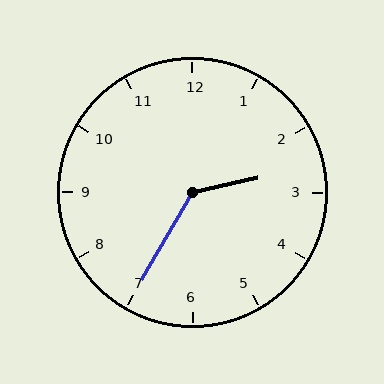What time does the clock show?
2:35.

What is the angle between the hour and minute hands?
Approximately 132 degrees.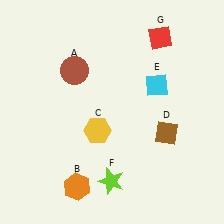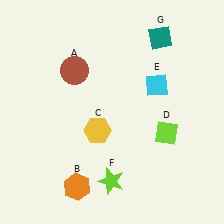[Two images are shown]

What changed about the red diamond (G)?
In Image 1, G is red. In Image 2, it changed to teal.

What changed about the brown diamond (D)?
In Image 1, D is brown. In Image 2, it changed to lime.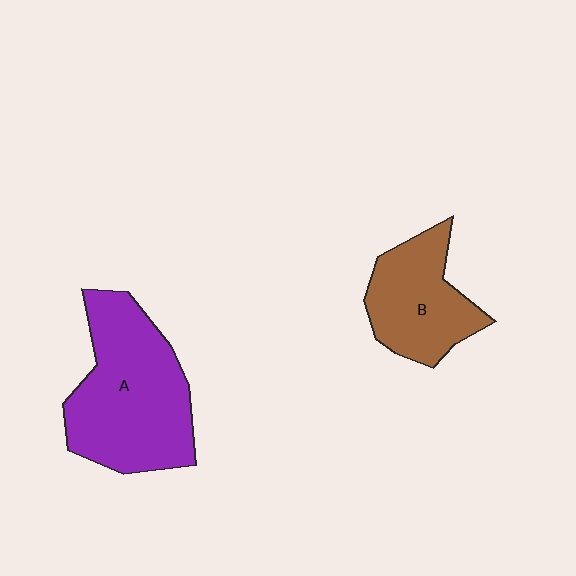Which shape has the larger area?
Shape A (purple).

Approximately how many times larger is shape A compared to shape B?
Approximately 1.6 times.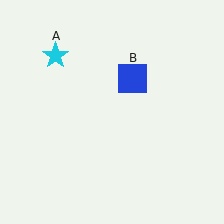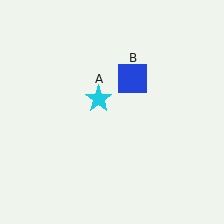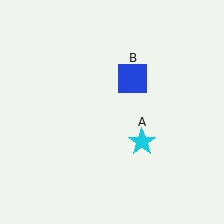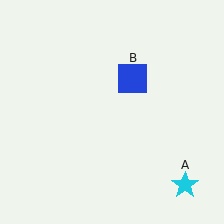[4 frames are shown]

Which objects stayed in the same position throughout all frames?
Blue square (object B) remained stationary.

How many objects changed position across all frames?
1 object changed position: cyan star (object A).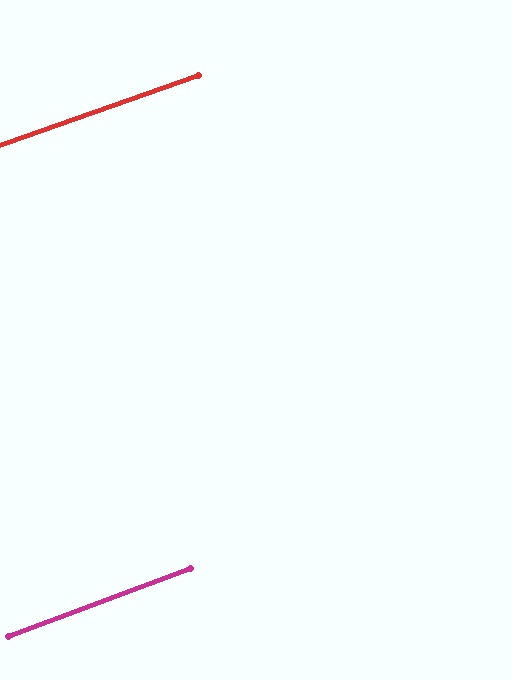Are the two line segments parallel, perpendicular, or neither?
Parallel — their directions differ by only 1.3°.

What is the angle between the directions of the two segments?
Approximately 1 degree.